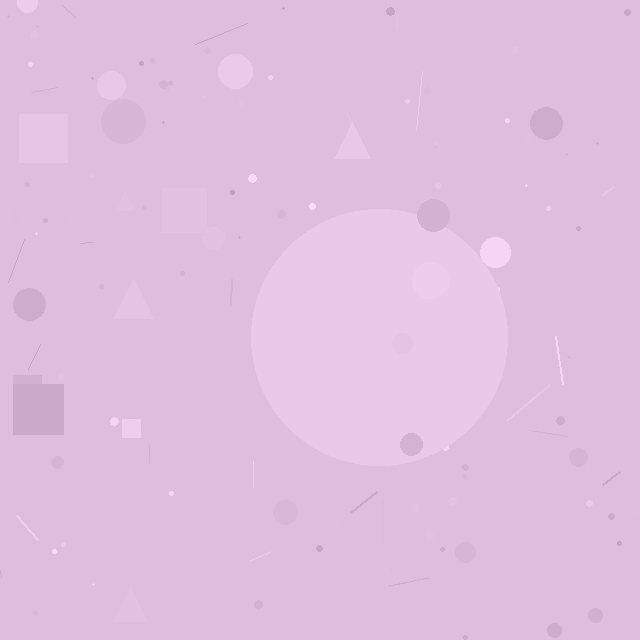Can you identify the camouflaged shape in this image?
The camouflaged shape is a circle.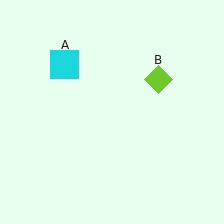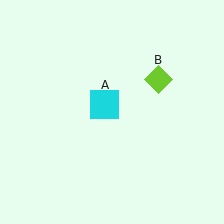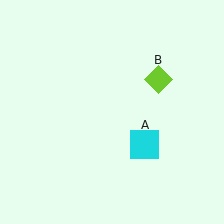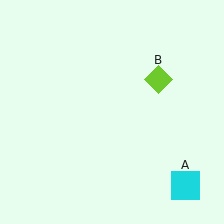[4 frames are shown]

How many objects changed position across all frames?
1 object changed position: cyan square (object A).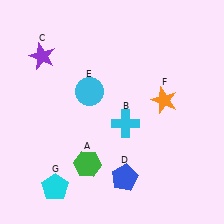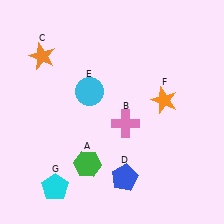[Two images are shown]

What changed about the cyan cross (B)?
In Image 1, B is cyan. In Image 2, it changed to pink.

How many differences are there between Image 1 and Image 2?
There are 2 differences between the two images.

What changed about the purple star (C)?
In Image 1, C is purple. In Image 2, it changed to orange.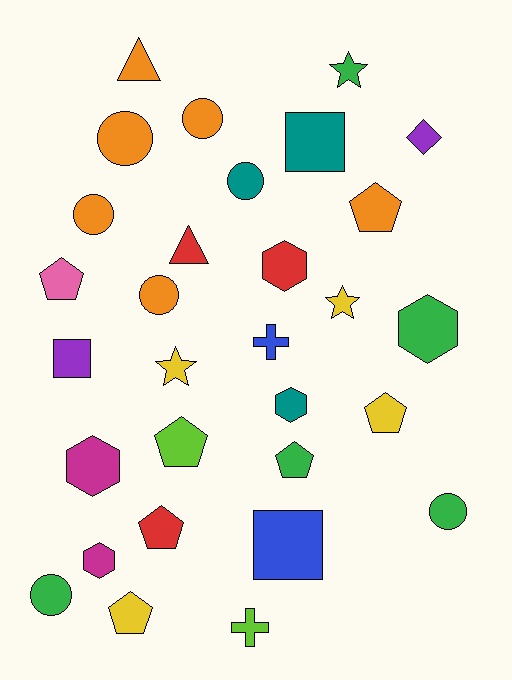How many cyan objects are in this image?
There are no cyan objects.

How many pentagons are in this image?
There are 7 pentagons.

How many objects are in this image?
There are 30 objects.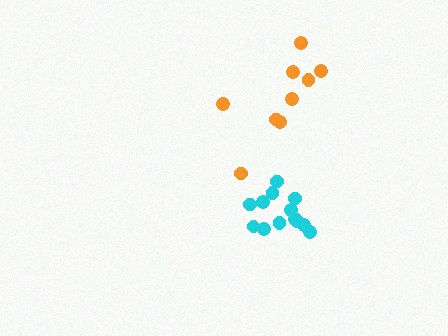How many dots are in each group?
Group 1: 13 dots, Group 2: 9 dots (22 total).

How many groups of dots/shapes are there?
There are 2 groups.